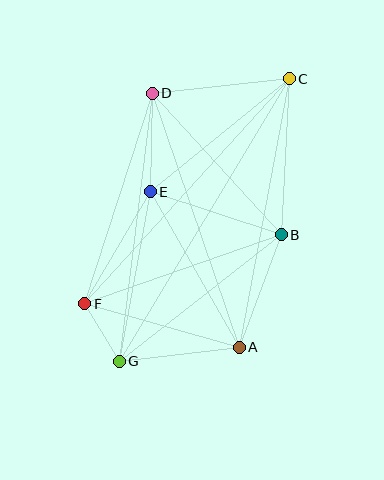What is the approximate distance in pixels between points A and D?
The distance between A and D is approximately 268 pixels.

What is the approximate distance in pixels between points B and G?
The distance between B and G is approximately 206 pixels.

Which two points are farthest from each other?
Points C and G are farthest from each other.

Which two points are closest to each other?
Points F and G are closest to each other.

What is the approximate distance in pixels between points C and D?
The distance between C and D is approximately 138 pixels.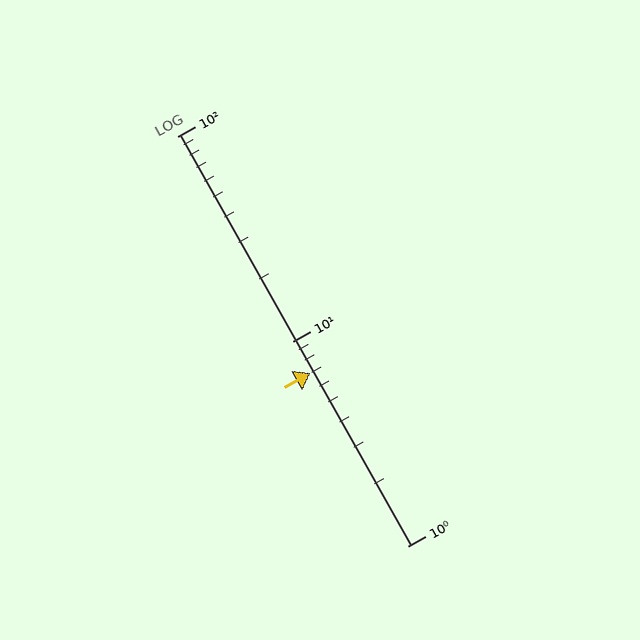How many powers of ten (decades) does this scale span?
The scale spans 2 decades, from 1 to 100.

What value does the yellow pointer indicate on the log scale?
The pointer indicates approximately 7.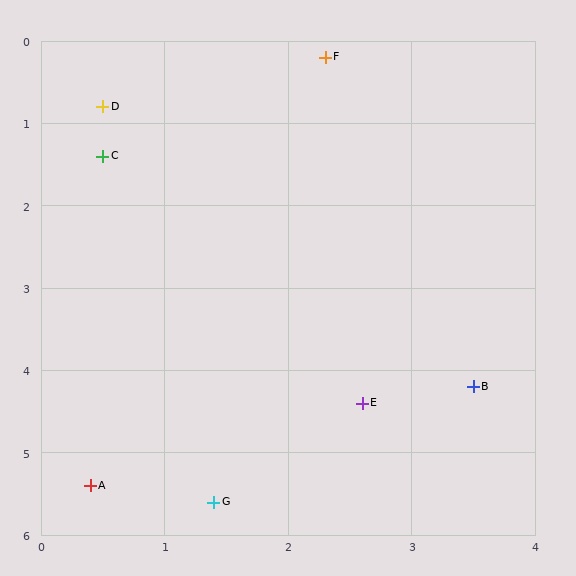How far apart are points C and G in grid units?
Points C and G are about 4.3 grid units apart.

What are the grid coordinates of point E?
Point E is at approximately (2.6, 4.4).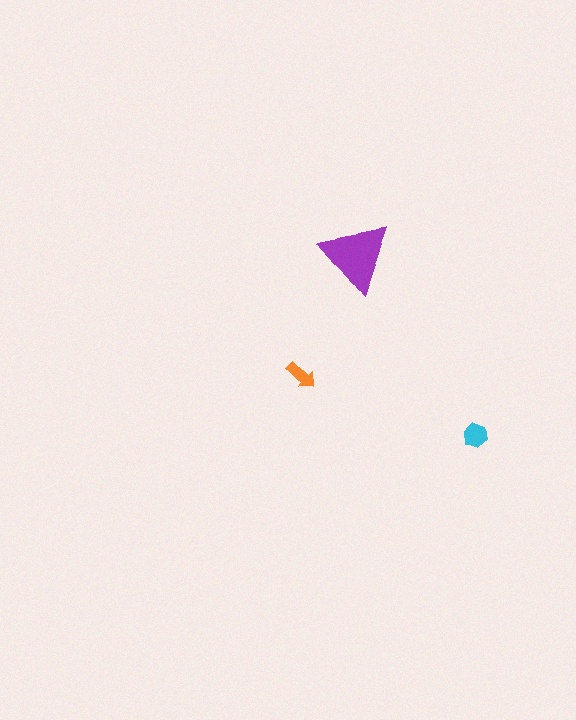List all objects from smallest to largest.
The orange arrow, the cyan hexagon, the purple triangle.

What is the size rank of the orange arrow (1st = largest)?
3rd.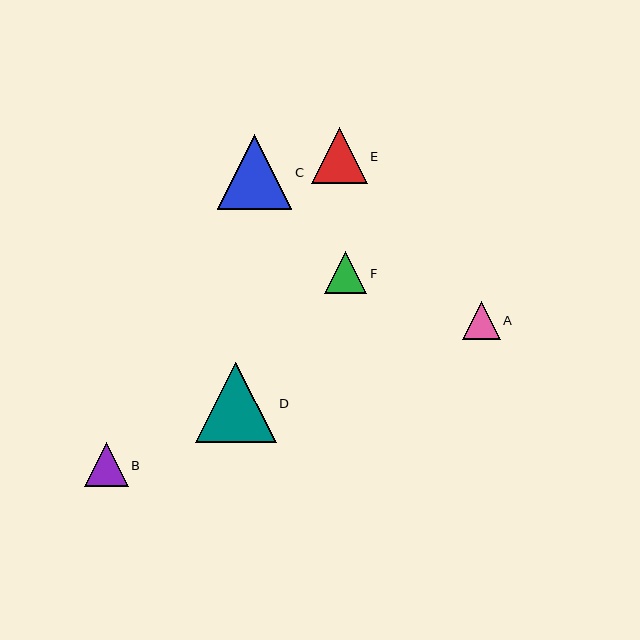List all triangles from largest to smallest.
From largest to smallest: D, C, E, B, F, A.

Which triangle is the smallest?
Triangle A is the smallest with a size of approximately 38 pixels.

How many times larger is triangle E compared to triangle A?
Triangle E is approximately 1.5 times the size of triangle A.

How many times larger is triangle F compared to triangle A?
Triangle F is approximately 1.1 times the size of triangle A.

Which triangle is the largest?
Triangle D is the largest with a size of approximately 80 pixels.